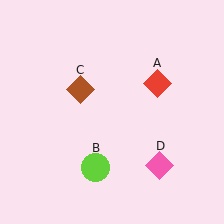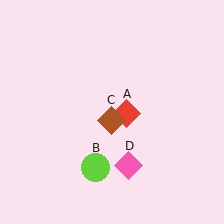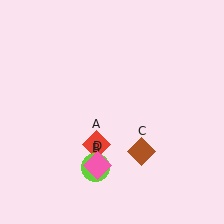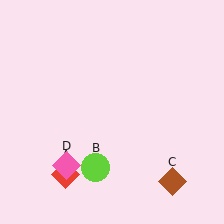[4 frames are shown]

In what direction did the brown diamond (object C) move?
The brown diamond (object C) moved down and to the right.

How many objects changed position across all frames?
3 objects changed position: red diamond (object A), brown diamond (object C), pink diamond (object D).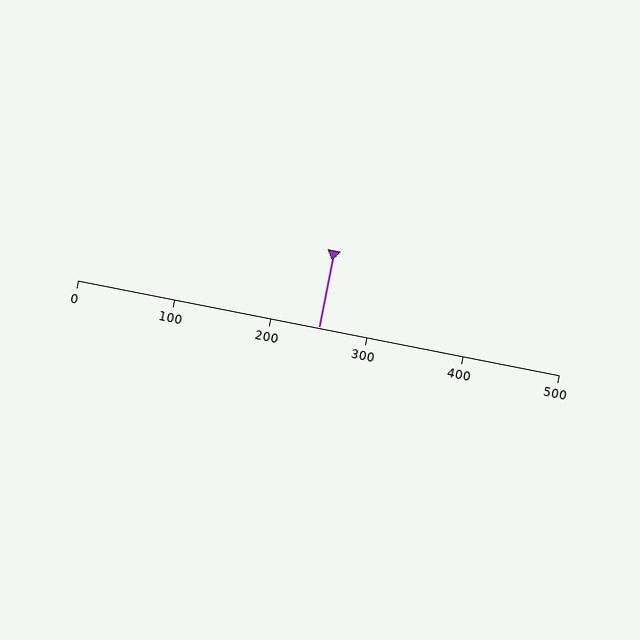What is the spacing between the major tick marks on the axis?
The major ticks are spaced 100 apart.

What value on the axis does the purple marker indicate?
The marker indicates approximately 250.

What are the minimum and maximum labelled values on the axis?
The axis runs from 0 to 500.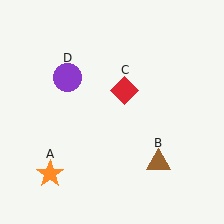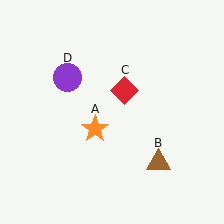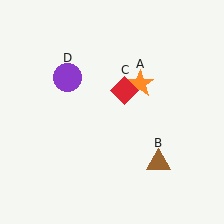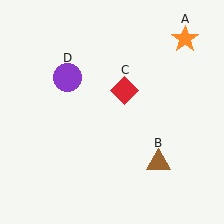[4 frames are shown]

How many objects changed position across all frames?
1 object changed position: orange star (object A).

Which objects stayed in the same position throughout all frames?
Brown triangle (object B) and red diamond (object C) and purple circle (object D) remained stationary.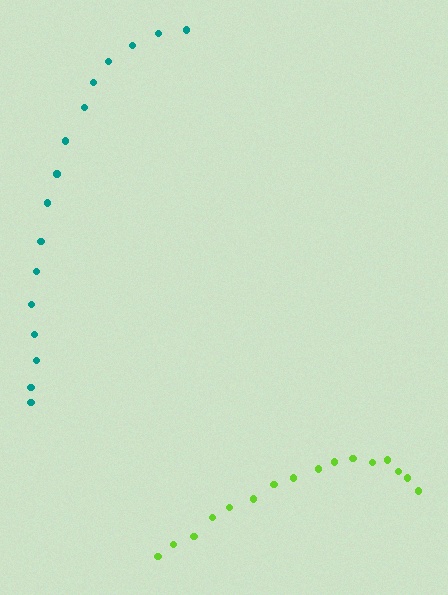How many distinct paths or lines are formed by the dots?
There are 2 distinct paths.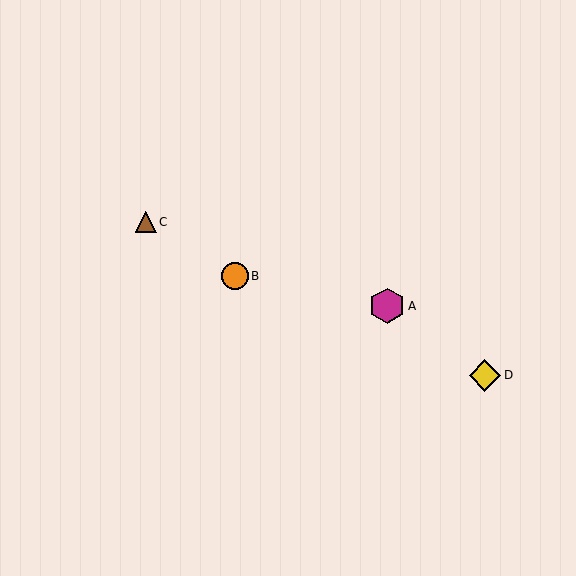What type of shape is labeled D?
Shape D is a yellow diamond.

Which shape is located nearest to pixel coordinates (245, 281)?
The orange circle (labeled B) at (235, 276) is nearest to that location.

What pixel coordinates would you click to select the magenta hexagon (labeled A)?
Click at (387, 306) to select the magenta hexagon A.